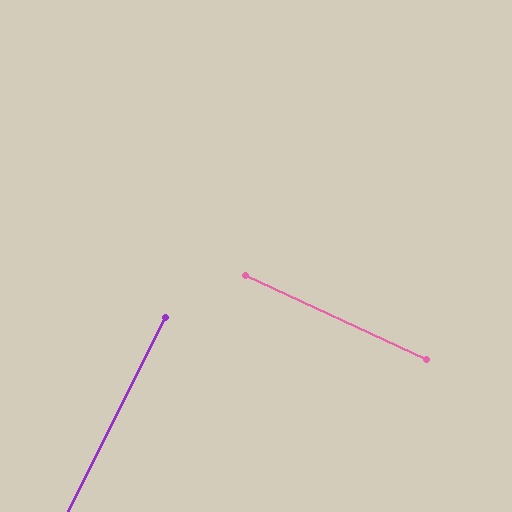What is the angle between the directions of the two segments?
Approximately 89 degrees.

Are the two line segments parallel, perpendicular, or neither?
Perpendicular — they meet at approximately 89°.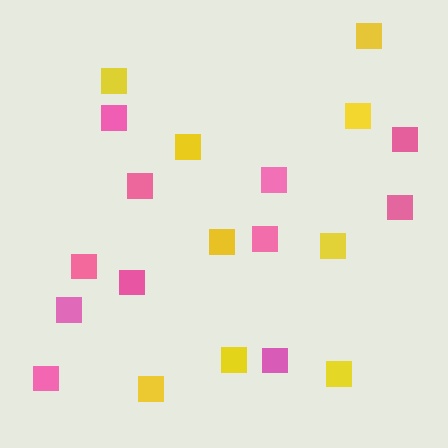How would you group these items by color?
There are 2 groups: one group of pink squares (11) and one group of yellow squares (9).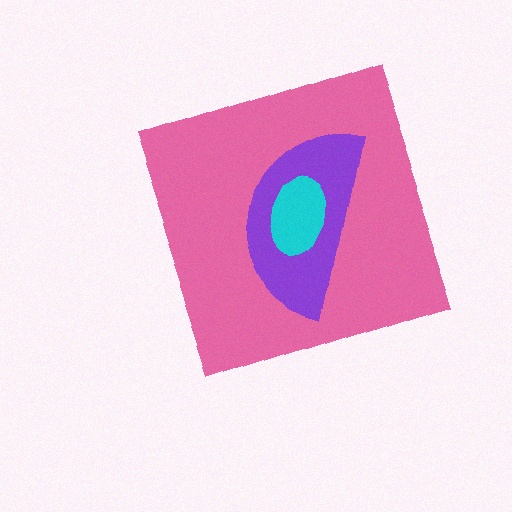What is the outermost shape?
The pink diamond.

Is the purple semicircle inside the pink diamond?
Yes.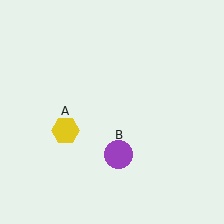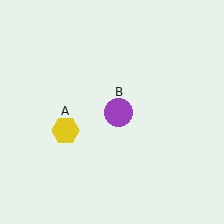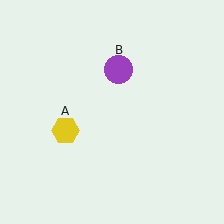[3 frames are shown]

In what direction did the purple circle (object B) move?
The purple circle (object B) moved up.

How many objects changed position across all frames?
1 object changed position: purple circle (object B).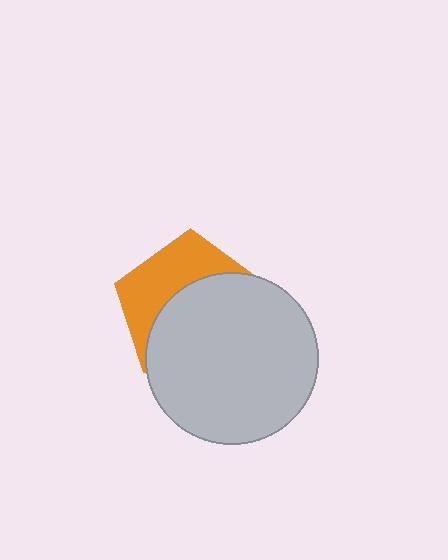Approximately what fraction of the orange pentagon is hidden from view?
Roughly 61% of the orange pentagon is hidden behind the light gray circle.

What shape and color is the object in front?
The object in front is a light gray circle.